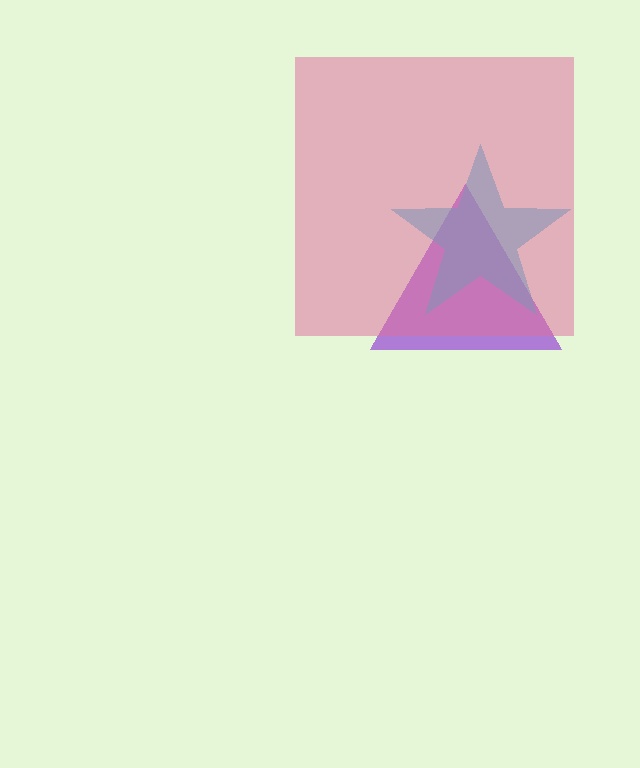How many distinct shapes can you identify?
There are 3 distinct shapes: a purple triangle, a cyan star, a pink square.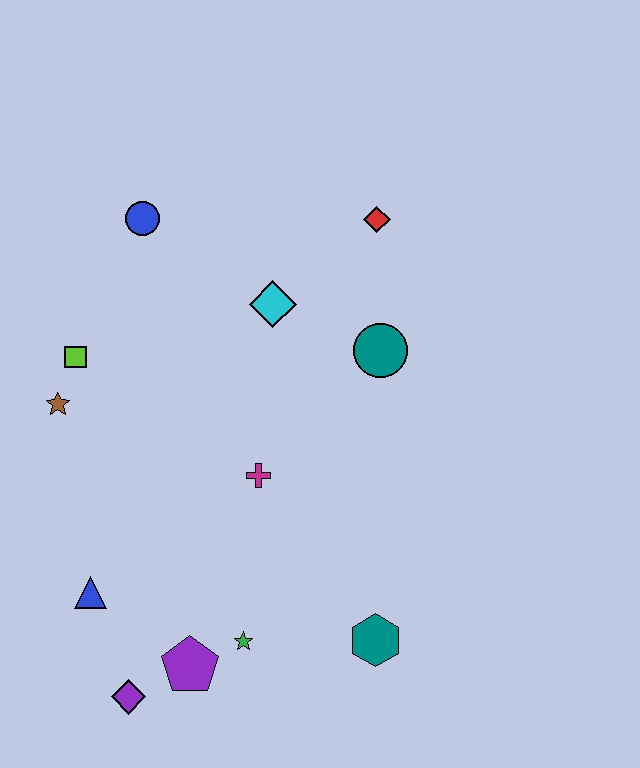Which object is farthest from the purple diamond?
The red diamond is farthest from the purple diamond.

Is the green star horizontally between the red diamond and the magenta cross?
No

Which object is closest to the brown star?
The lime square is closest to the brown star.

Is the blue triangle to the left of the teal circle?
Yes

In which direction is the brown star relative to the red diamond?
The brown star is to the left of the red diamond.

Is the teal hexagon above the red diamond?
No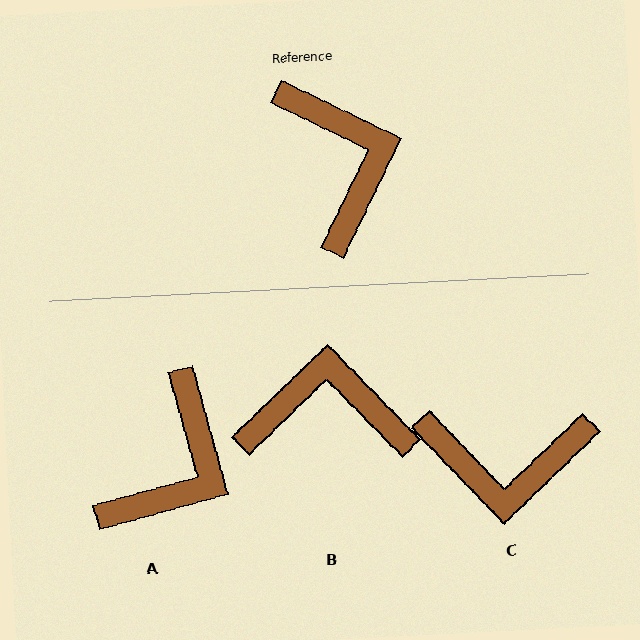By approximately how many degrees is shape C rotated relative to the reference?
Approximately 110 degrees clockwise.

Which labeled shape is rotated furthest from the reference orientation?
C, about 110 degrees away.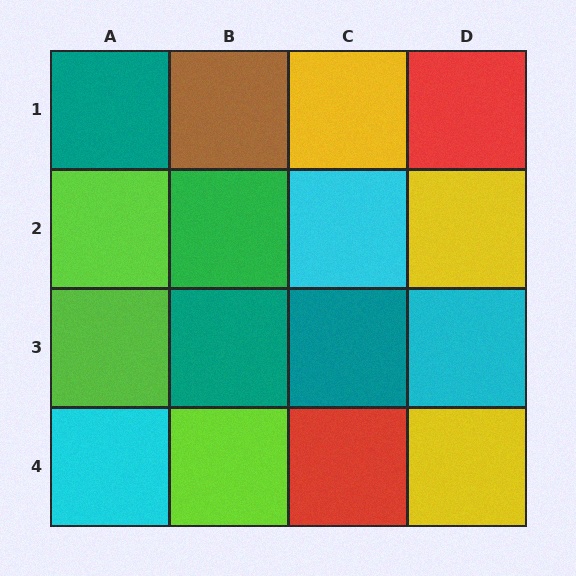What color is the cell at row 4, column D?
Yellow.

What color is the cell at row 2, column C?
Cyan.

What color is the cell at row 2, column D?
Yellow.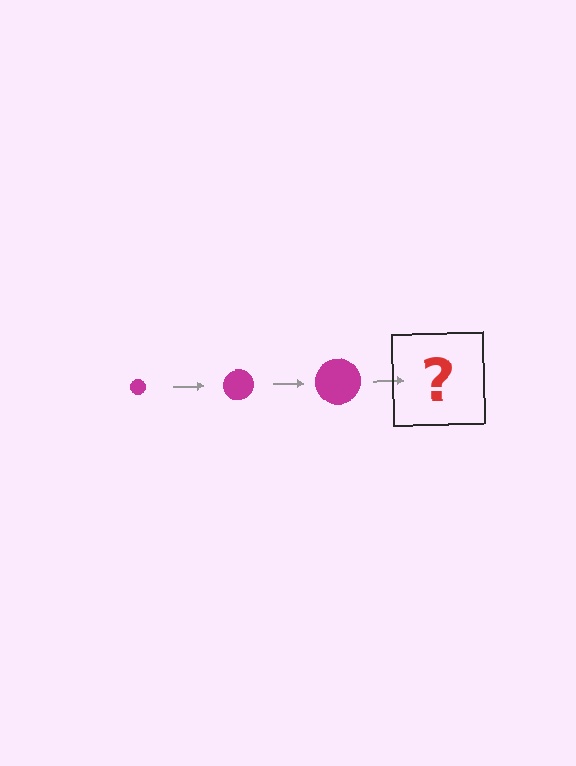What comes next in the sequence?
The next element should be a magenta circle, larger than the previous one.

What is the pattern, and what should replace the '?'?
The pattern is that the circle gets progressively larger each step. The '?' should be a magenta circle, larger than the previous one.